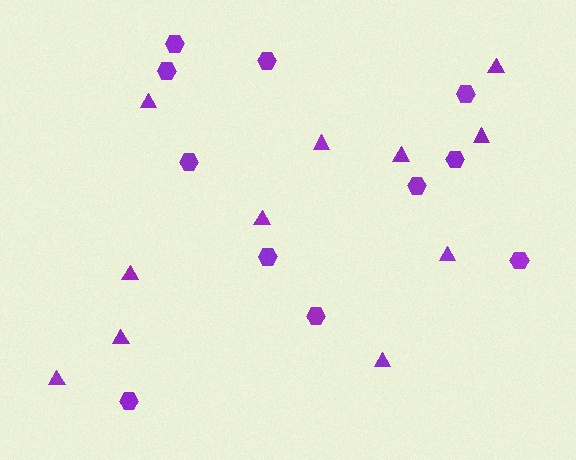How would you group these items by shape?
There are 2 groups: one group of triangles (11) and one group of hexagons (11).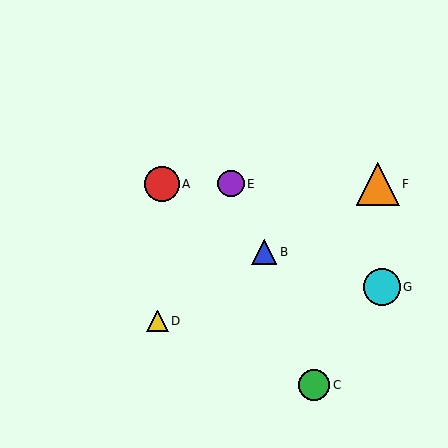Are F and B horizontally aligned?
No, F is at y≈184 and B is at y≈252.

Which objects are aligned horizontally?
Objects A, E, F are aligned horizontally.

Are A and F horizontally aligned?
Yes, both are at y≈184.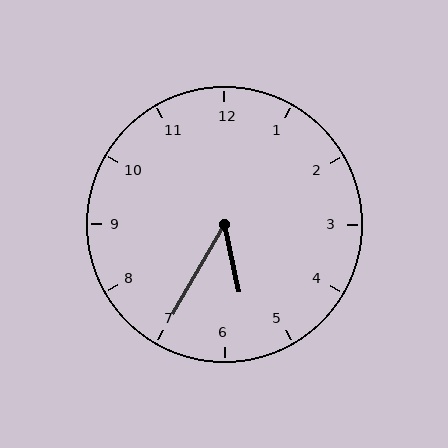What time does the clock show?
5:35.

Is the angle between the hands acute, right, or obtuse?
It is acute.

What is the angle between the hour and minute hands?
Approximately 42 degrees.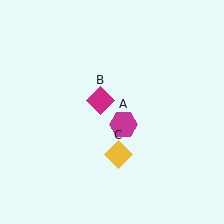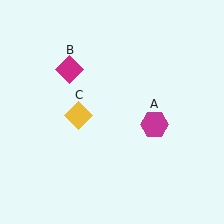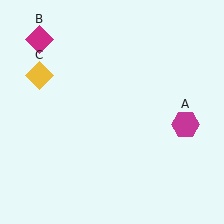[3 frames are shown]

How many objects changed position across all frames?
3 objects changed position: magenta hexagon (object A), magenta diamond (object B), yellow diamond (object C).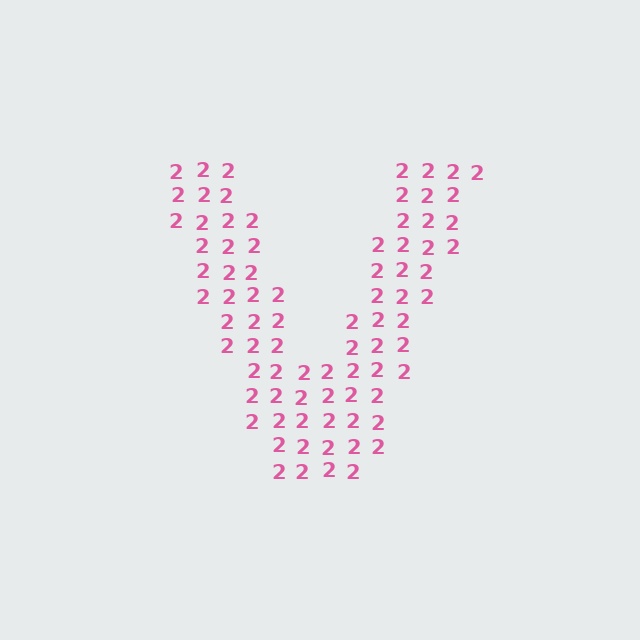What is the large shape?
The large shape is the letter V.